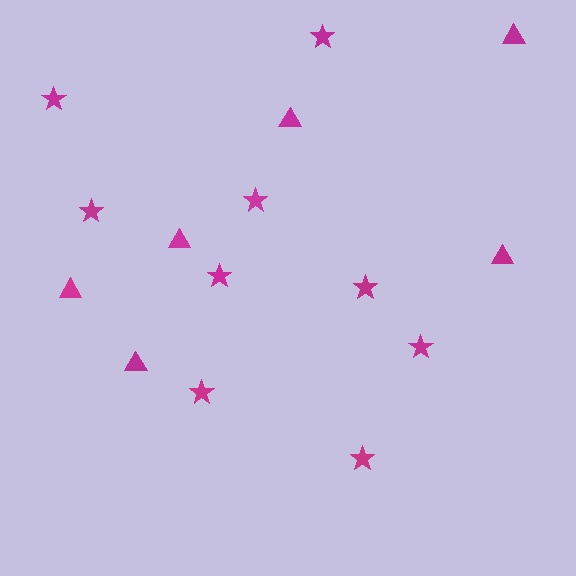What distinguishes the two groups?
There are 2 groups: one group of stars (9) and one group of triangles (6).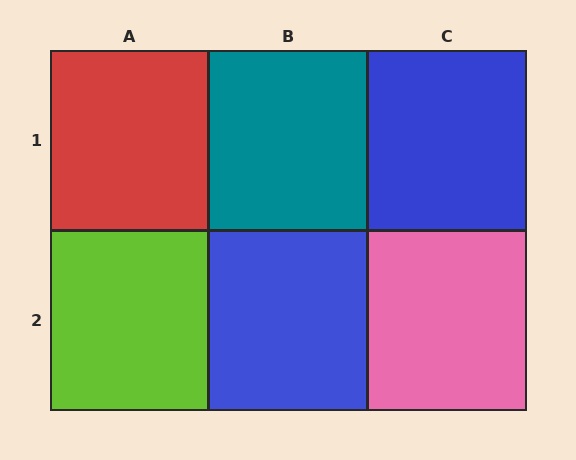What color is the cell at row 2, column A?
Lime.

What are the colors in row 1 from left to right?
Red, teal, blue.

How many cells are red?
1 cell is red.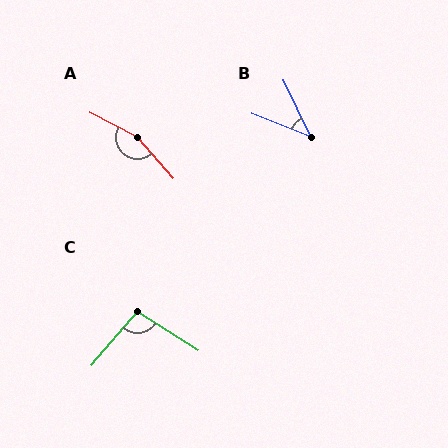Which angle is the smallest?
B, at approximately 43 degrees.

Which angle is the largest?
A, at approximately 158 degrees.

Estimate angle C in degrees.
Approximately 98 degrees.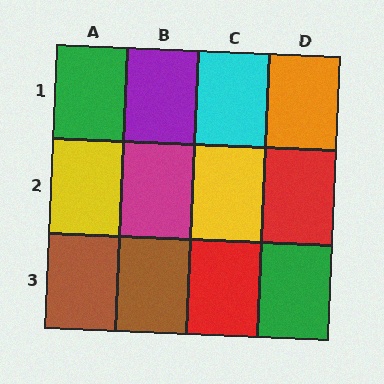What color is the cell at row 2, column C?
Yellow.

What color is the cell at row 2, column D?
Red.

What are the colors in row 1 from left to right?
Green, purple, cyan, orange.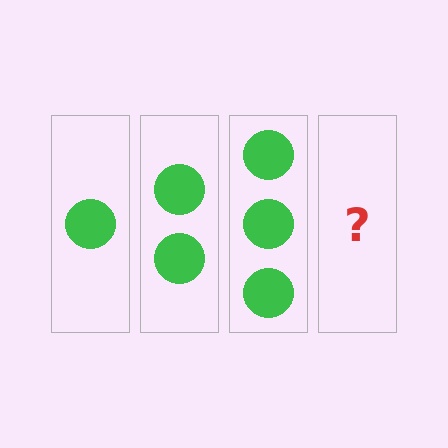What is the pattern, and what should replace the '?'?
The pattern is that each step adds one more circle. The '?' should be 4 circles.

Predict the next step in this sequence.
The next step is 4 circles.